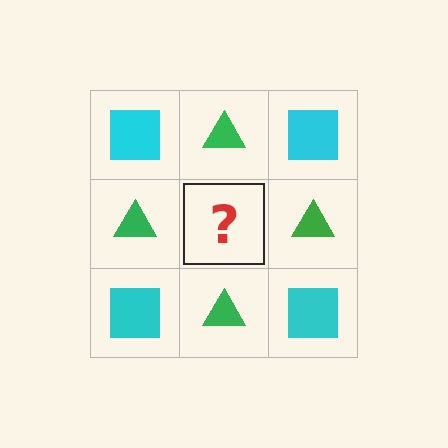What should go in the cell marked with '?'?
The missing cell should contain a cyan square.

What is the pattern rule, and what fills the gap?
The rule is that it alternates cyan square and green triangle in a checkerboard pattern. The gap should be filled with a cyan square.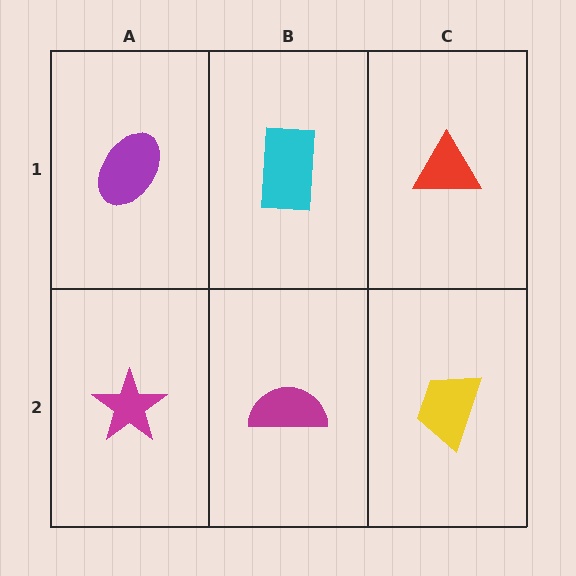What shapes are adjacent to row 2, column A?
A purple ellipse (row 1, column A), a magenta semicircle (row 2, column B).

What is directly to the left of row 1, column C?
A cyan rectangle.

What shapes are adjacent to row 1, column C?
A yellow trapezoid (row 2, column C), a cyan rectangle (row 1, column B).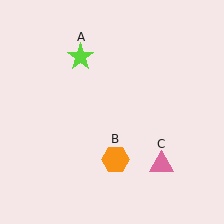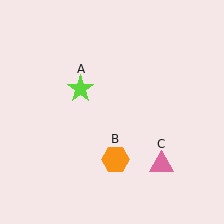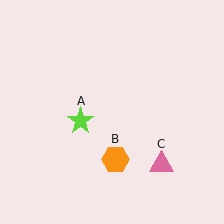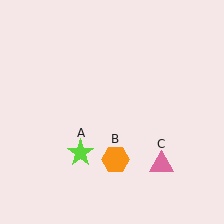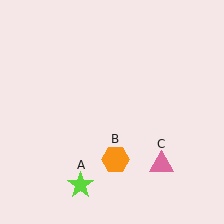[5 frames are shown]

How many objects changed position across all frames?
1 object changed position: lime star (object A).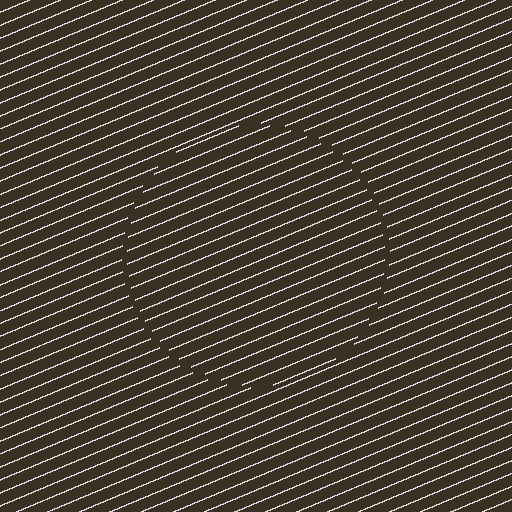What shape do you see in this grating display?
An illusory circle. The interior of the shape contains the same grating, shifted by half a period — the contour is defined by the phase discontinuity where line-ends from the inner and outer gratings abut.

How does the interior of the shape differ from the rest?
The interior of the shape contains the same grating, shifted by half a period — the contour is defined by the phase discontinuity where line-ends from the inner and outer gratings abut.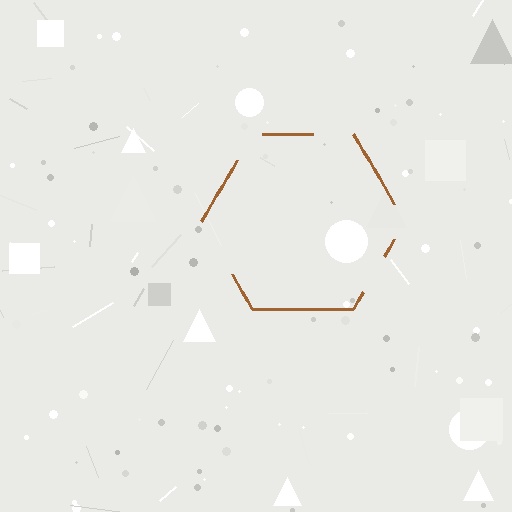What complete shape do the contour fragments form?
The contour fragments form a hexagon.